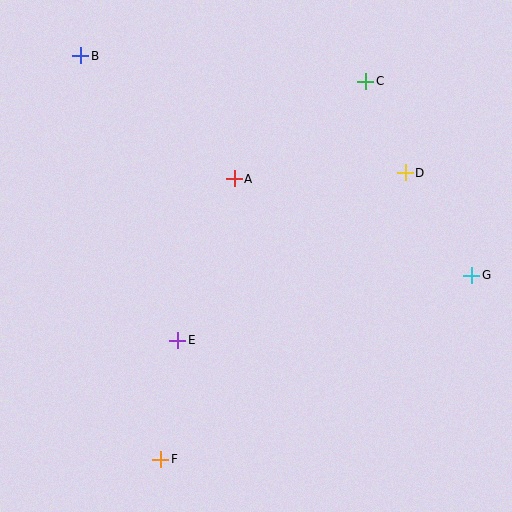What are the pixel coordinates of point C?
Point C is at (366, 81).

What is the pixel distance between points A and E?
The distance between A and E is 171 pixels.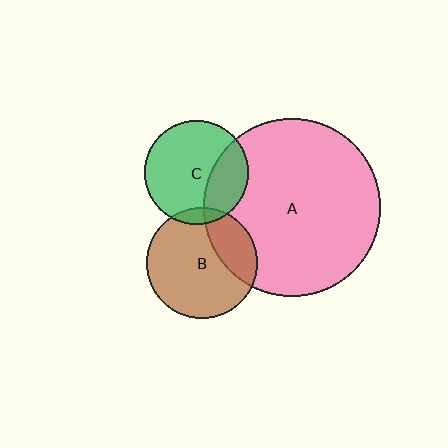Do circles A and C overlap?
Yes.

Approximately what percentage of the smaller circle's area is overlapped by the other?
Approximately 30%.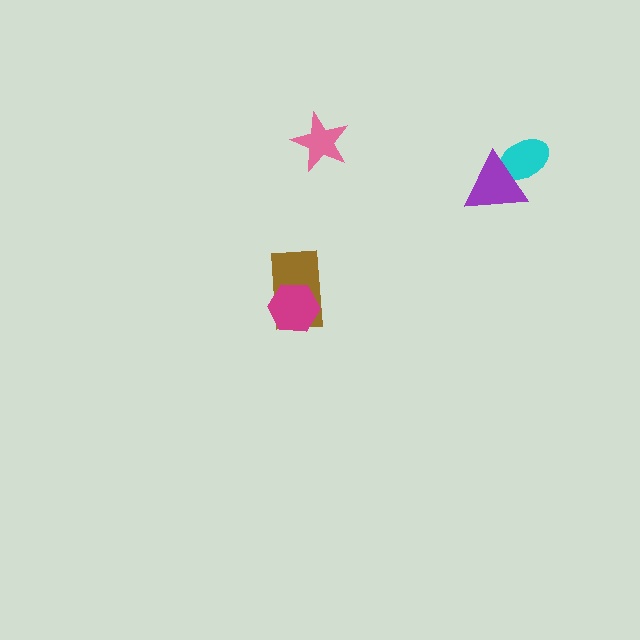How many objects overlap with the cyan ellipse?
1 object overlaps with the cyan ellipse.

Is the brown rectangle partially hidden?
Yes, it is partially covered by another shape.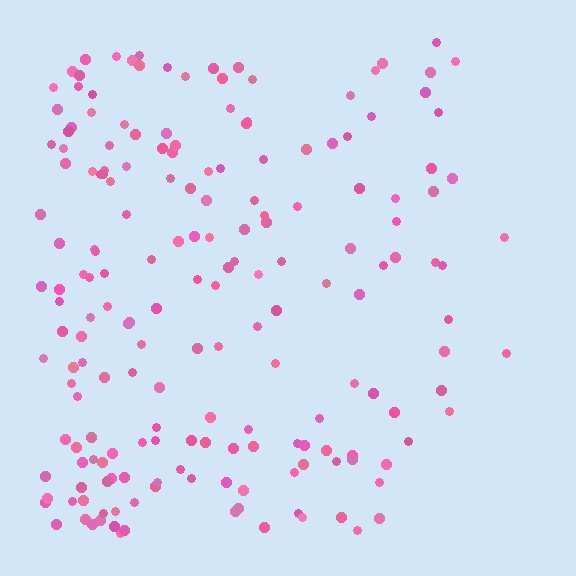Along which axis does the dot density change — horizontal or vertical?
Horizontal.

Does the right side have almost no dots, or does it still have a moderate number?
Still a moderate number, just noticeably fewer than the left.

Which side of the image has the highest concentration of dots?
The left.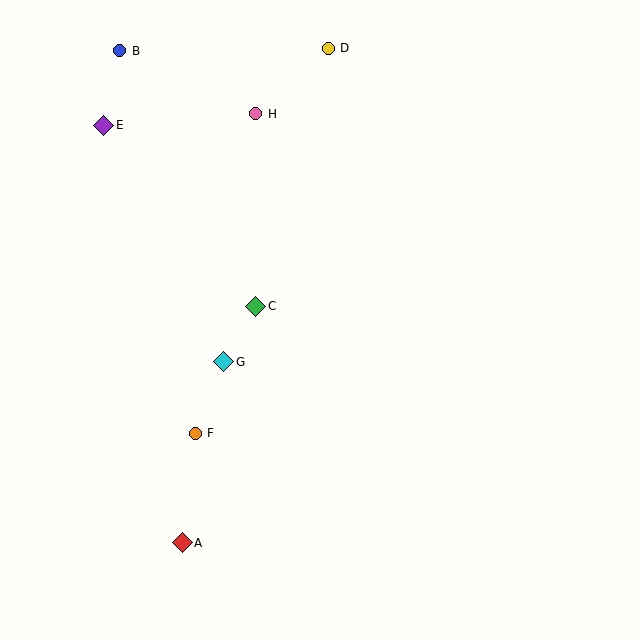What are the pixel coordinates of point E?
Point E is at (104, 125).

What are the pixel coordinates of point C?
Point C is at (256, 306).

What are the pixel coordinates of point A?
Point A is at (182, 543).